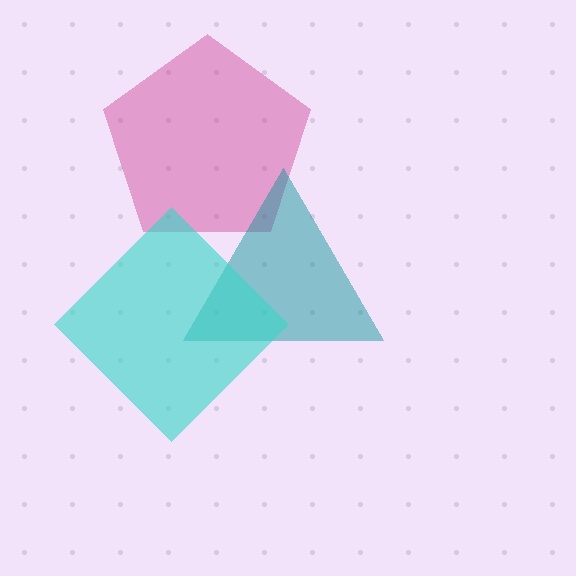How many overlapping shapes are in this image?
There are 3 overlapping shapes in the image.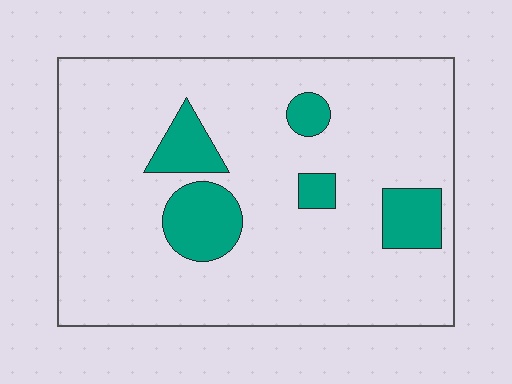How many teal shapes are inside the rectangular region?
5.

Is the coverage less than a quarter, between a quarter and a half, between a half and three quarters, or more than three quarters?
Less than a quarter.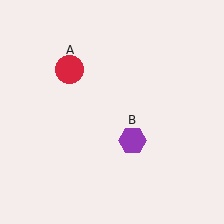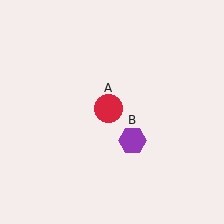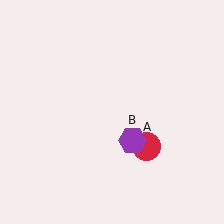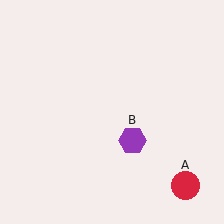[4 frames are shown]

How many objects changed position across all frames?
1 object changed position: red circle (object A).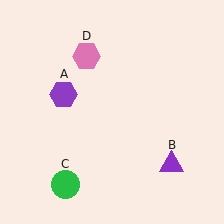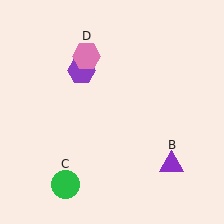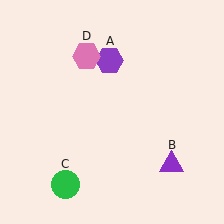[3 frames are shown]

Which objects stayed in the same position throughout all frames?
Purple triangle (object B) and green circle (object C) and pink hexagon (object D) remained stationary.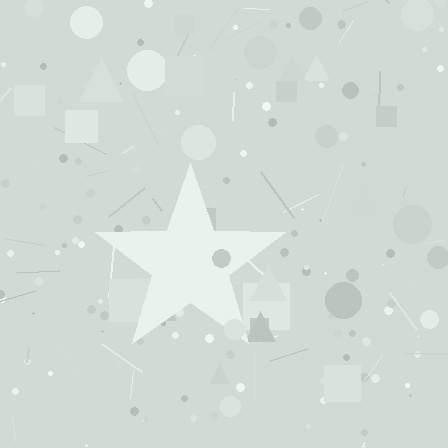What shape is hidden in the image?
A star is hidden in the image.